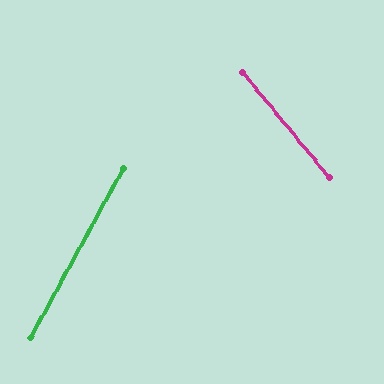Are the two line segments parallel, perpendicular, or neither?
Neither parallel nor perpendicular — they differ by about 68°.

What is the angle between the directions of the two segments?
Approximately 68 degrees.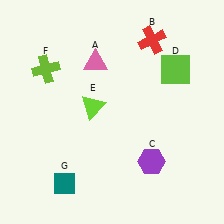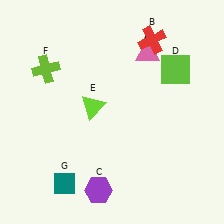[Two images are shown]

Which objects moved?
The objects that moved are: the pink triangle (A), the purple hexagon (C).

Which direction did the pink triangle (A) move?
The pink triangle (A) moved right.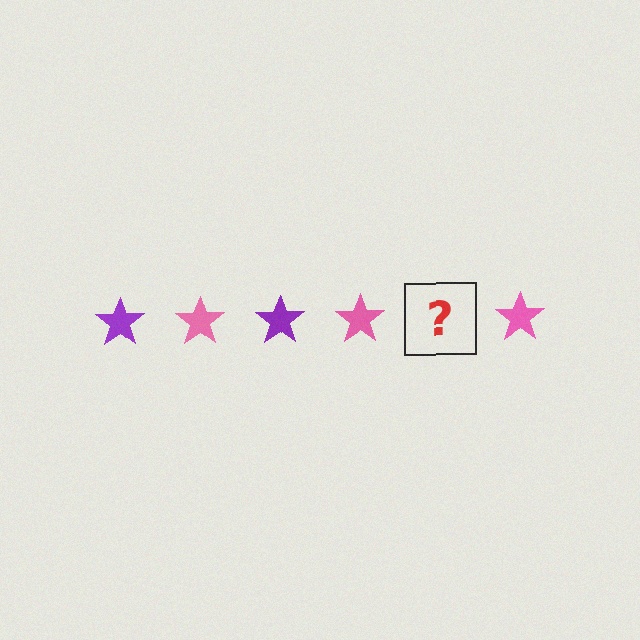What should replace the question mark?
The question mark should be replaced with a purple star.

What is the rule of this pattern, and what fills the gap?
The rule is that the pattern cycles through purple, pink stars. The gap should be filled with a purple star.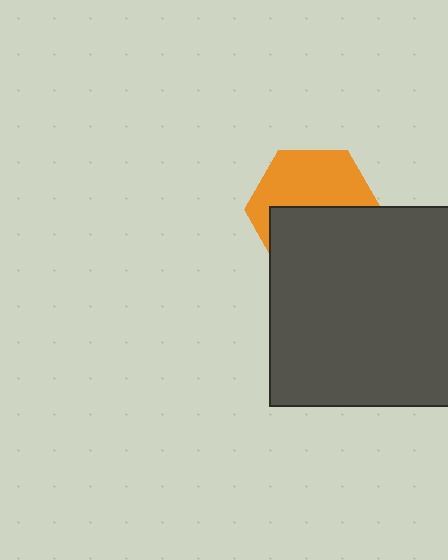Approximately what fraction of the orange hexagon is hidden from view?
Roughly 49% of the orange hexagon is hidden behind the dark gray square.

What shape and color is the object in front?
The object in front is a dark gray square.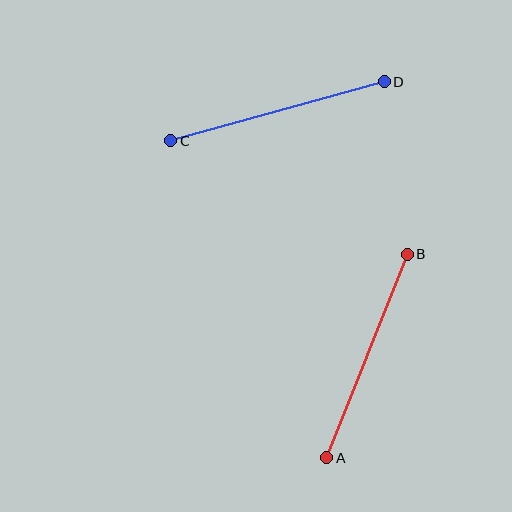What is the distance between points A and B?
The distance is approximately 219 pixels.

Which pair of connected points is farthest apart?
Points C and D are farthest apart.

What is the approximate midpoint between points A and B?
The midpoint is at approximately (367, 356) pixels.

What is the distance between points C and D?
The distance is approximately 221 pixels.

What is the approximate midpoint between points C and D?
The midpoint is at approximately (278, 111) pixels.